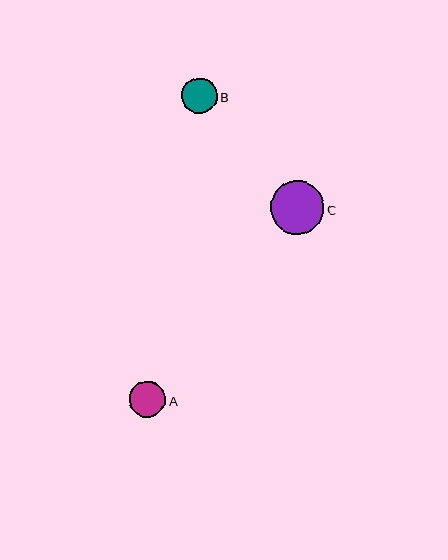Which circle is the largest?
Circle C is the largest with a size of approximately 53 pixels.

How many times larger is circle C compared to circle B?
Circle C is approximately 1.5 times the size of circle B.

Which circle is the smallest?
Circle B is the smallest with a size of approximately 36 pixels.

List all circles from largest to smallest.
From largest to smallest: C, A, B.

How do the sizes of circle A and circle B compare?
Circle A and circle B are approximately the same size.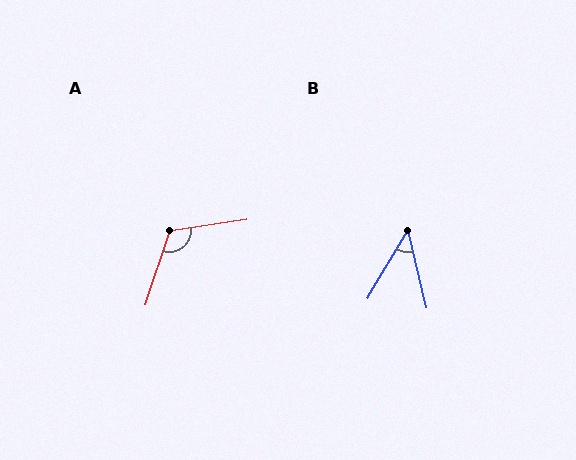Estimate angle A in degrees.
Approximately 117 degrees.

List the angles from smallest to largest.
B (44°), A (117°).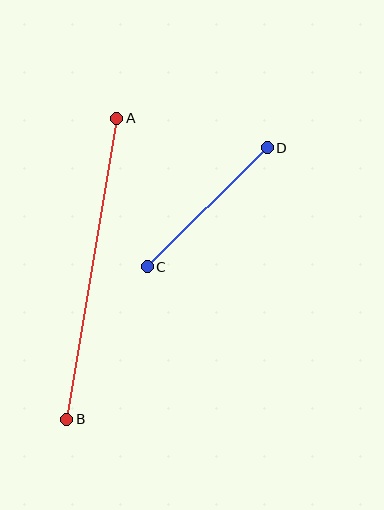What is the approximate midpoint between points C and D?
The midpoint is at approximately (207, 207) pixels.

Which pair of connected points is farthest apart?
Points A and B are farthest apart.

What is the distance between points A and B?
The distance is approximately 305 pixels.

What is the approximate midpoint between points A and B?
The midpoint is at approximately (92, 269) pixels.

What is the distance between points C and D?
The distance is approximately 169 pixels.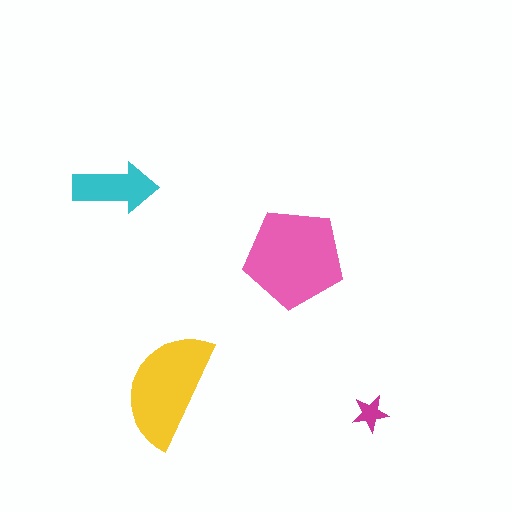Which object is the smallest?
The magenta star.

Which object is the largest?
The pink pentagon.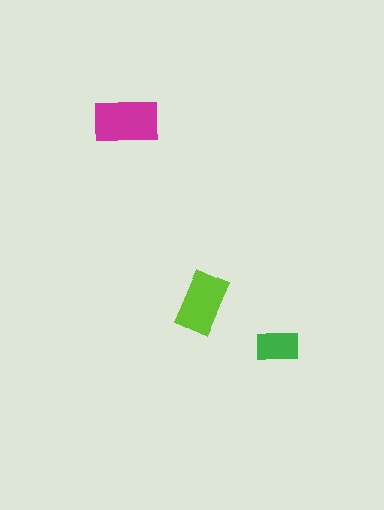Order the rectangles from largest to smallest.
the magenta one, the lime one, the green one.